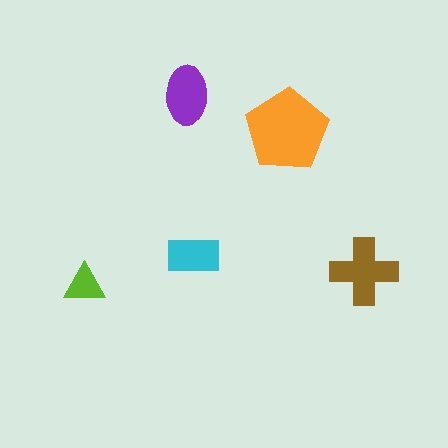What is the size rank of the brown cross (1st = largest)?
2nd.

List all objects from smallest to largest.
The lime triangle, the cyan rectangle, the purple ellipse, the brown cross, the orange pentagon.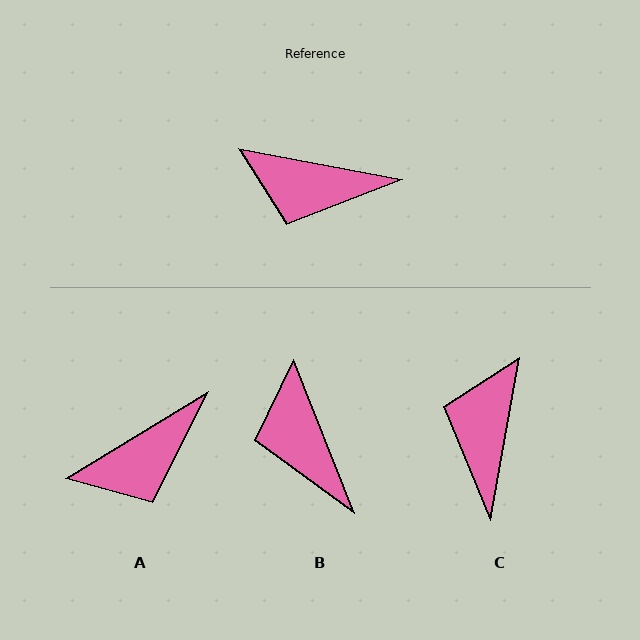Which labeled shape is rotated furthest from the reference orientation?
C, about 89 degrees away.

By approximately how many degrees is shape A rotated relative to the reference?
Approximately 42 degrees counter-clockwise.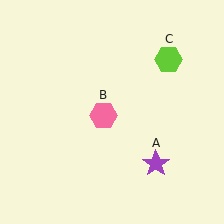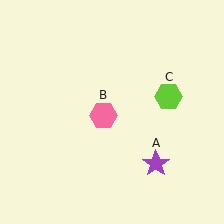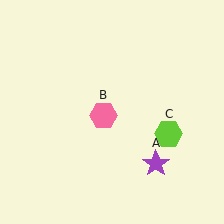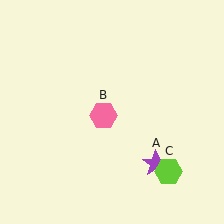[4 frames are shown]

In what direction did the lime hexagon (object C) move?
The lime hexagon (object C) moved down.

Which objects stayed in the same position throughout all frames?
Purple star (object A) and pink hexagon (object B) remained stationary.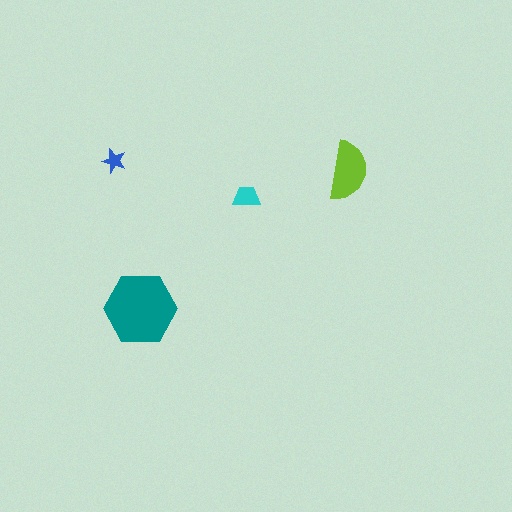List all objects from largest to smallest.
The teal hexagon, the lime semicircle, the cyan trapezoid, the blue star.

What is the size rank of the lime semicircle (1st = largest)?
2nd.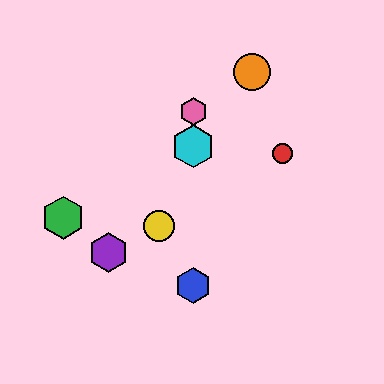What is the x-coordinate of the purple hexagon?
The purple hexagon is at x≈109.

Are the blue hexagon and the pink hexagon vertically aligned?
Yes, both are at x≈193.